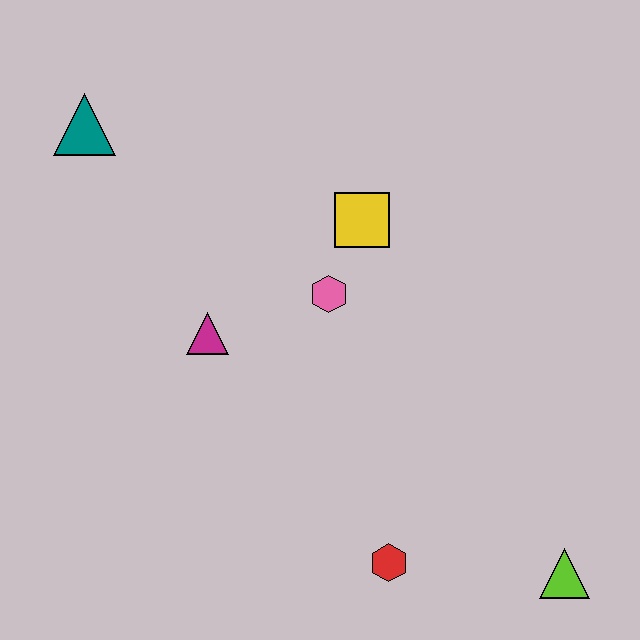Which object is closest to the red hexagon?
The lime triangle is closest to the red hexagon.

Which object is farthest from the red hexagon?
The teal triangle is farthest from the red hexagon.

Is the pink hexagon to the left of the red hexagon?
Yes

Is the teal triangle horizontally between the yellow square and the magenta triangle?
No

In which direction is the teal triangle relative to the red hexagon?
The teal triangle is above the red hexagon.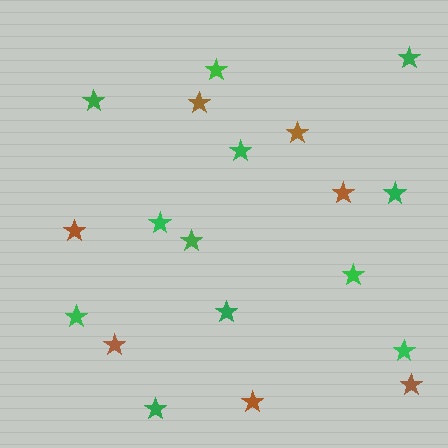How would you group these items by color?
There are 2 groups: one group of brown stars (7) and one group of green stars (12).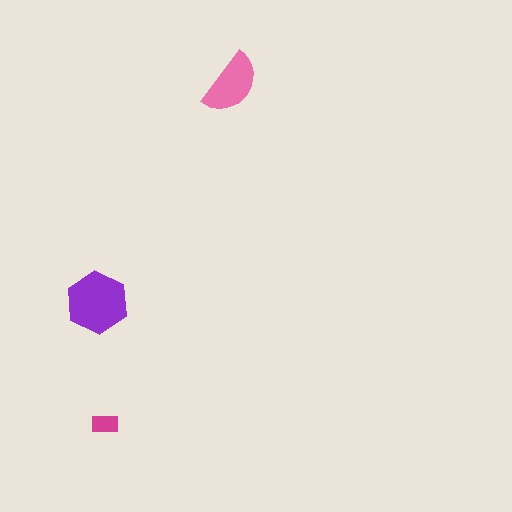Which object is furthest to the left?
The purple hexagon is leftmost.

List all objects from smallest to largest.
The magenta rectangle, the pink semicircle, the purple hexagon.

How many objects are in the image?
There are 3 objects in the image.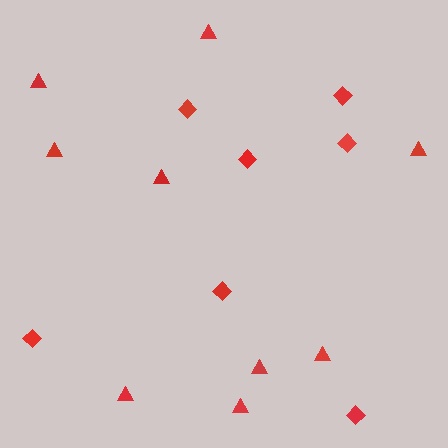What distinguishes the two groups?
There are 2 groups: one group of diamonds (7) and one group of triangles (9).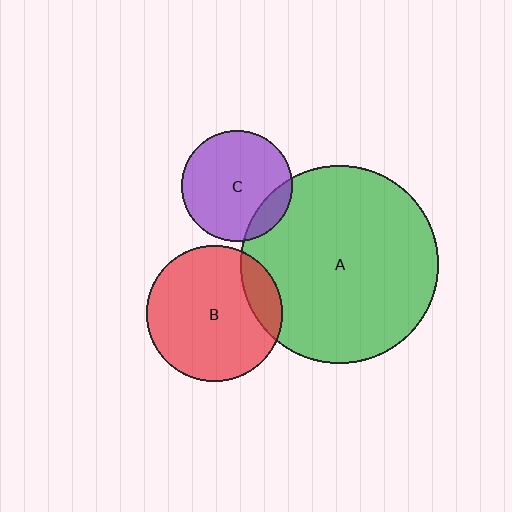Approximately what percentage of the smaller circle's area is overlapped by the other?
Approximately 15%.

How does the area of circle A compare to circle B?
Approximately 2.1 times.